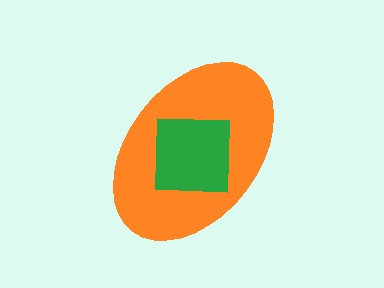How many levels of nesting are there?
2.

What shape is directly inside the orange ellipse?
The green square.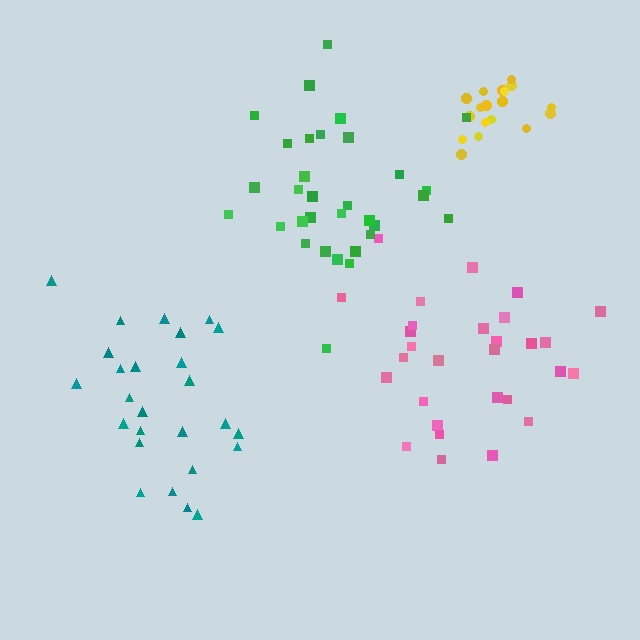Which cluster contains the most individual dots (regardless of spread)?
Green (32).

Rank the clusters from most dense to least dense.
yellow, green, pink, teal.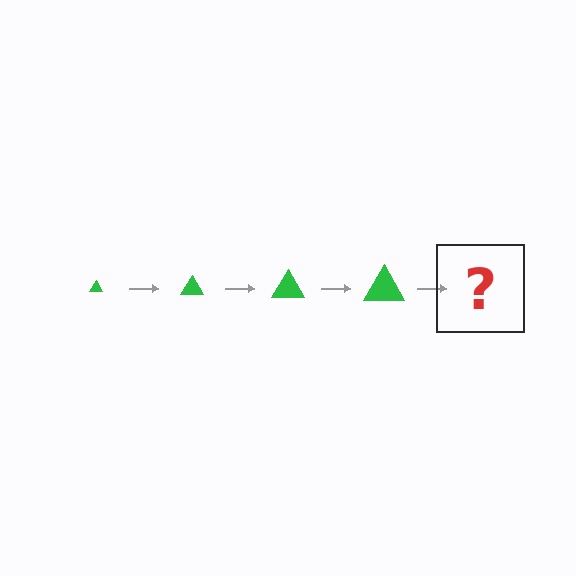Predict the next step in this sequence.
The next step is a green triangle, larger than the previous one.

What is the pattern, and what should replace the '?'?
The pattern is that the triangle gets progressively larger each step. The '?' should be a green triangle, larger than the previous one.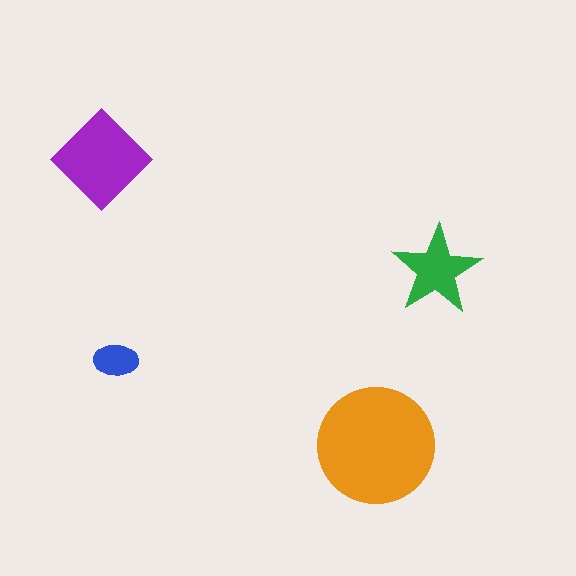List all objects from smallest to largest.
The blue ellipse, the green star, the purple diamond, the orange circle.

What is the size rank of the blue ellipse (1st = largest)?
4th.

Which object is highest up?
The purple diamond is topmost.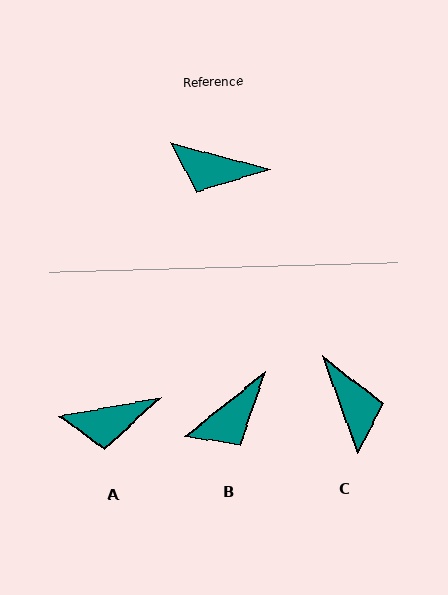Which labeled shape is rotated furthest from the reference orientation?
C, about 125 degrees away.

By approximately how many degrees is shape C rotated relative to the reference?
Approximately 125 degrees counter-clockwise.